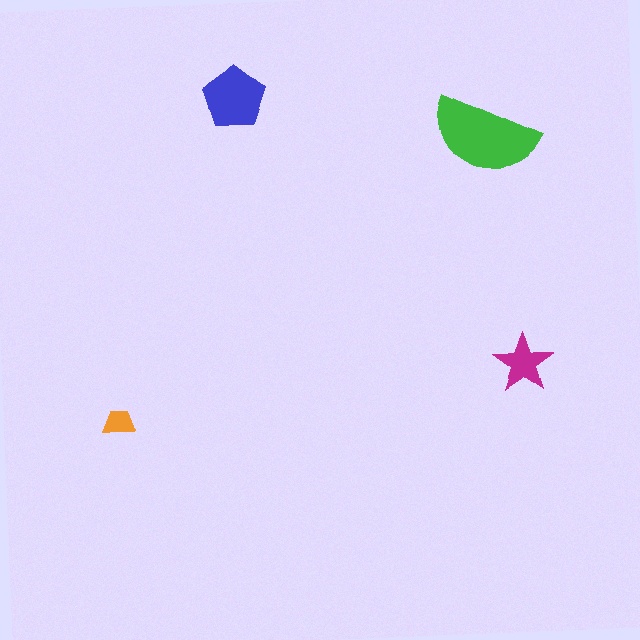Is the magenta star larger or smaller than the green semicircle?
Smaller.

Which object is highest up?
The blue pentagon is topmost.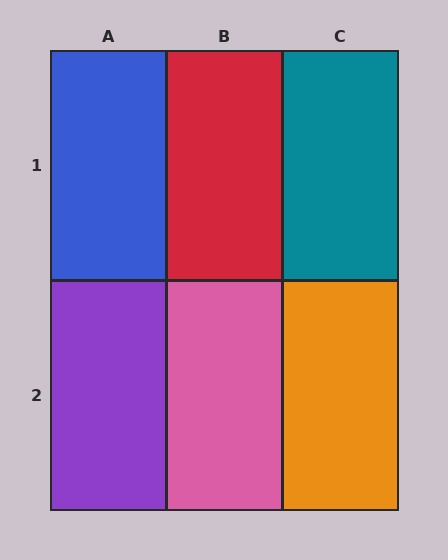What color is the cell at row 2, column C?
Orange.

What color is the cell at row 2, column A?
Purple.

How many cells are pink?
1 cell is pink.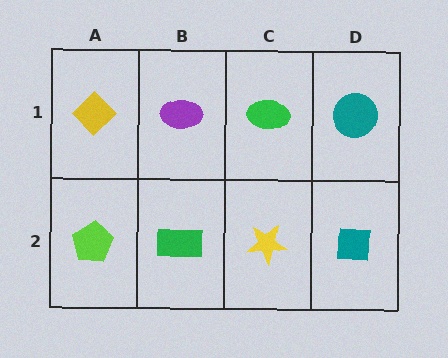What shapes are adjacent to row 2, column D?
A teal circle (row 1, column D), a yellow star (row 2, column C).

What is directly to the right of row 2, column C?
A teal square.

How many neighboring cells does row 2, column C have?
3.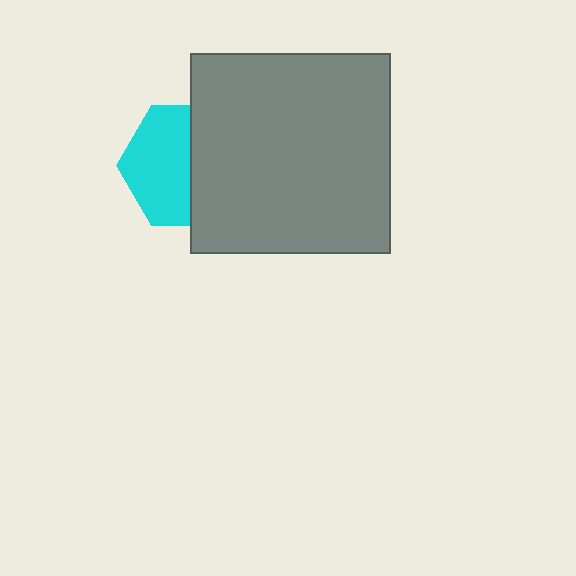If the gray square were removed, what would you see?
You would see the complete cyan hexagon.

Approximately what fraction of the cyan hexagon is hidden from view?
Roughly 47% of the cyan hexagon is hidden behind the gray square.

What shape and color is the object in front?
The object in front is a gray square.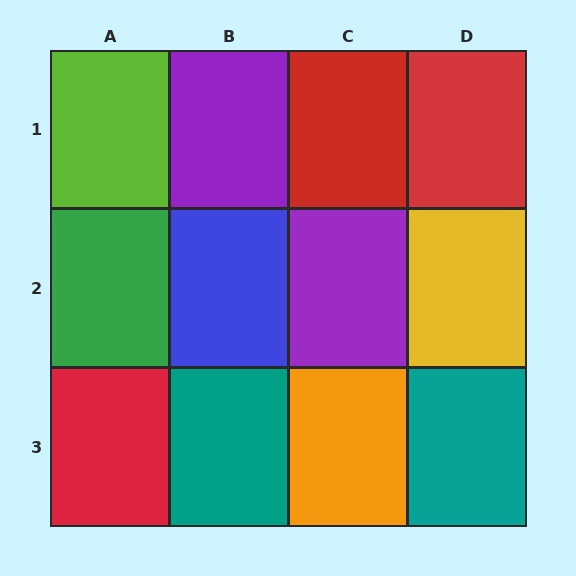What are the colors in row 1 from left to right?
Lime, purple, red, red.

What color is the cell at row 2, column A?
Green.